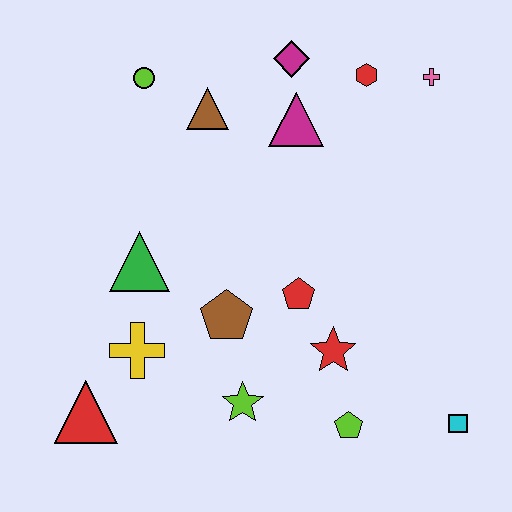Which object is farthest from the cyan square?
The lime circle is farthest from the cyan square.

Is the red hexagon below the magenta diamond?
Yes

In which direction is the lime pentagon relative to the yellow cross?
The lime pentagon is to the right of the yellow cross.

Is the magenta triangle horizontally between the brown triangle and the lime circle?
No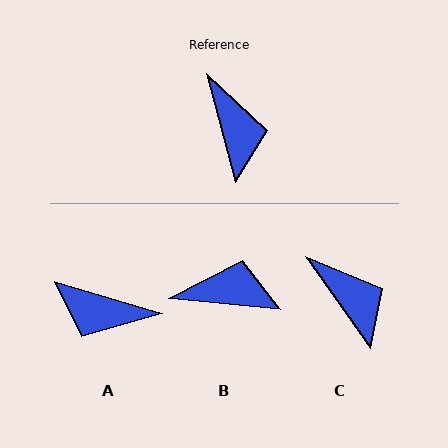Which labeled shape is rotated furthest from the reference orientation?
A, about 121 degrees away.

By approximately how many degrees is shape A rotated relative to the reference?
Approximately 121 degrees clockwise.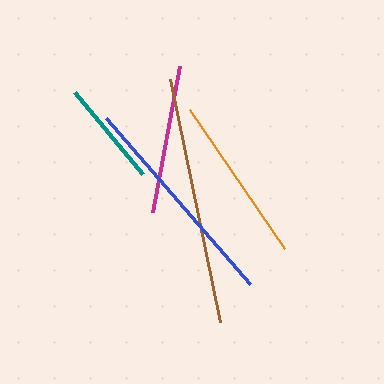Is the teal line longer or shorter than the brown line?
The brown line is longer than the teal line.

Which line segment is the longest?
The brown line is the longest at approximately 248 pixels.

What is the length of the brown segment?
The brown segment is approximately 248 pixels long.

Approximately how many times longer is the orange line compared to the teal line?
The orange line is approximately 1.6 times the length of the teal line.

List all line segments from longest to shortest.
From longest to shortest: brown, blue, orange, magenta, teal.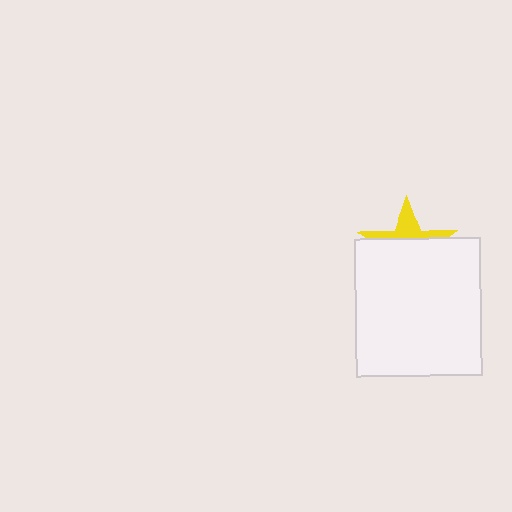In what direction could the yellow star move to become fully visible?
The yellow star could move up. That would shift it out from behind the white rectangle entirely.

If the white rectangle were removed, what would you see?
You would see the complete yellow star.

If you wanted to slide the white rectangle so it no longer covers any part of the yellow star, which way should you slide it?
Slide it down — that is the most direct way to separate the two shapes.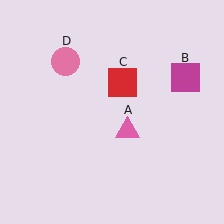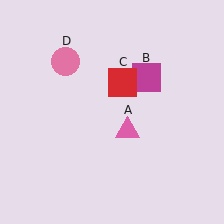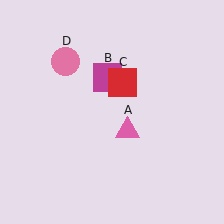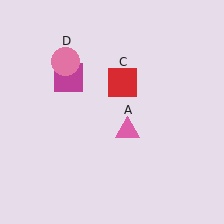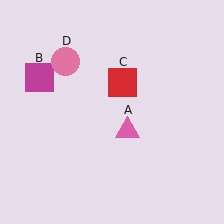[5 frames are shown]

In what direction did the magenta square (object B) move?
The magenta square (object B) moved left.